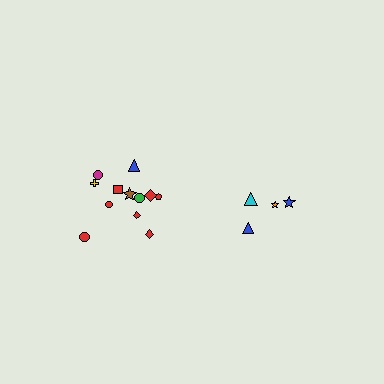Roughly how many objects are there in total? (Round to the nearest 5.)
Roughly 15 objects in total.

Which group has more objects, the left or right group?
The left group.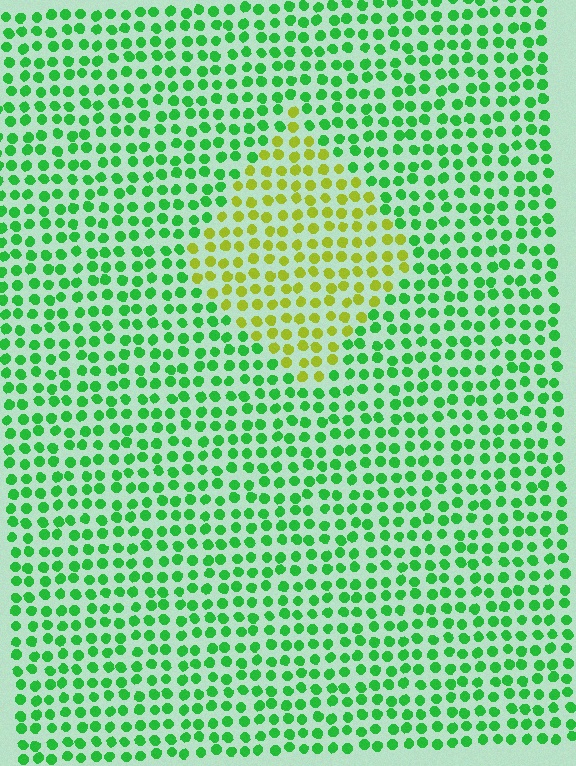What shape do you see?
I see a diamond.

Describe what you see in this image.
The image is filled with small green elements in a uniform arrangement. A diamond-shaped region is visible where the elements are tinted to a slightly different hue, forming a subtle color boundary.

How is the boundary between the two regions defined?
The boundary is defined purely by a slight shift in hue (about 55 degrees). Spacing, size, and orientation are identical on both sides.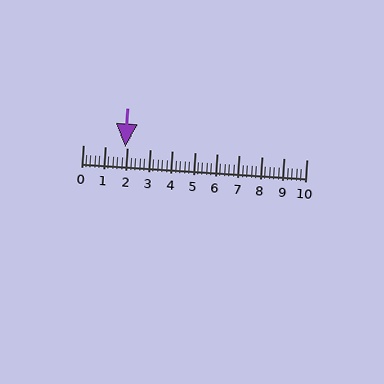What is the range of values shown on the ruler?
The ruler shows values from 0 to 10.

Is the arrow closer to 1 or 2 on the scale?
The arrow is closer to 2.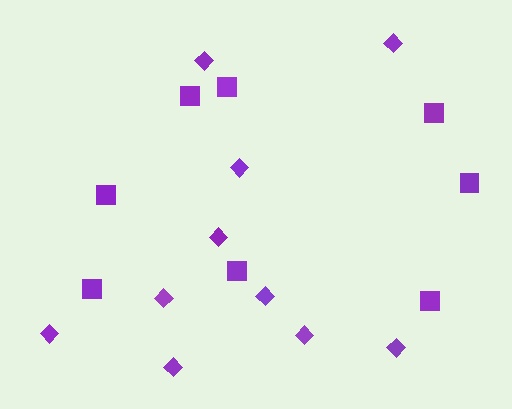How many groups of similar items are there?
There are 2 groups: one group of squares (8) and one group of diamonds (10).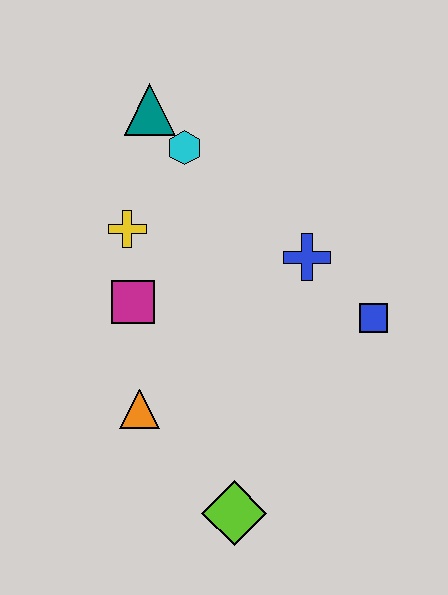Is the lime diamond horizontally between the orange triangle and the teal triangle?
No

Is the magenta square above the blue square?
Yes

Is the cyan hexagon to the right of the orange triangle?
Yes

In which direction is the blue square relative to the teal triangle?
The blue square is to the right of the teal triangle.